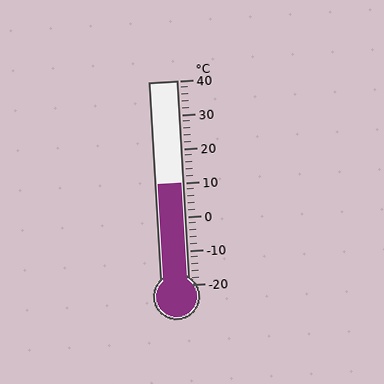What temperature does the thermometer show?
The thermometer shows approximately 10°C.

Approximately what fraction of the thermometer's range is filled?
The thermometer is filled to approximately 50% of its range.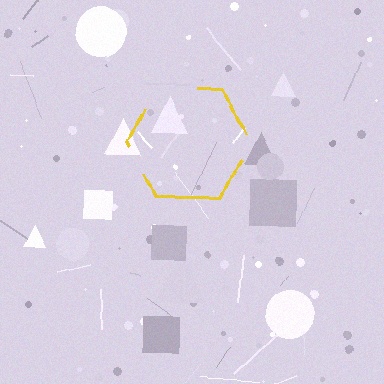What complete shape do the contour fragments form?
The contour fragments form a hexagon.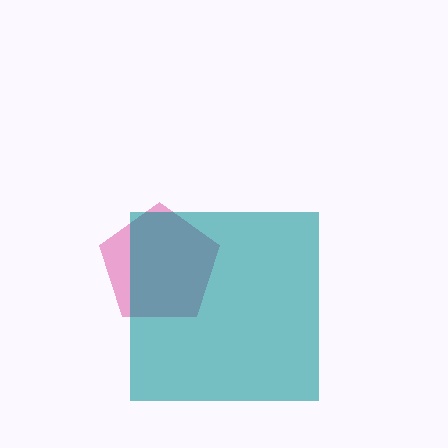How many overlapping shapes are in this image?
There are 2 overlapping shapes in the image.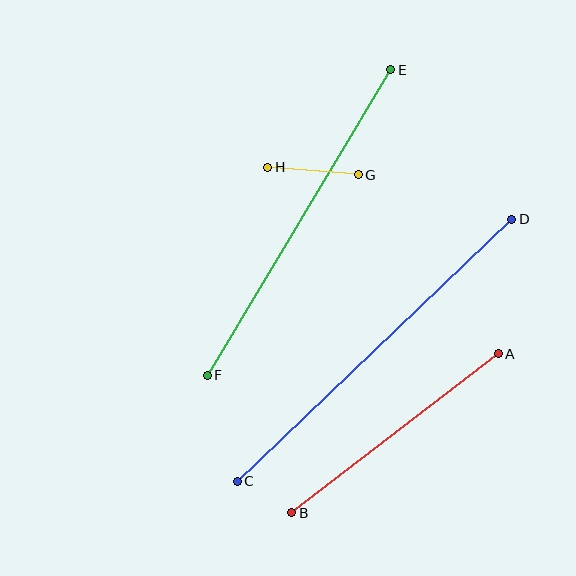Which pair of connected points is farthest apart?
Points C and D are farthest apart.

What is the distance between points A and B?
The distance is approximately 261 pixels.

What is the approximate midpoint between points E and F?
The midpoint is at approximately (299, 223) pixels.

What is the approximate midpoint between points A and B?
The midpoint is at approximately (395, 433) pixels.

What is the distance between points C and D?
The distance is approximately 379 pixels.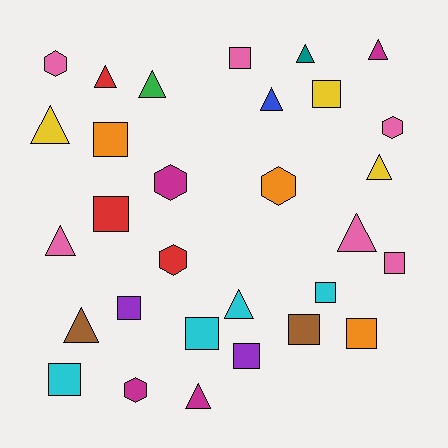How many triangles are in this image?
There are 12 triangles.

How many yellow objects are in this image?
There are 3 yellow objects.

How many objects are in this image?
There are 30 objects.